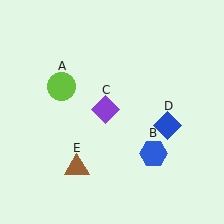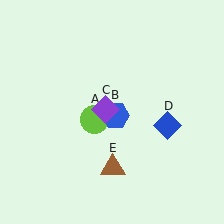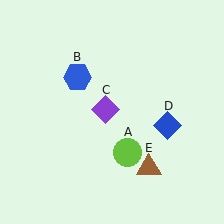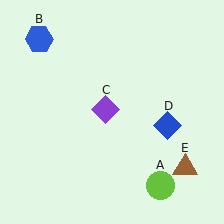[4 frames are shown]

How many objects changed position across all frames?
3 objects changed position: lime circle (object A), blue hexagon (object B), brown triangle (object E).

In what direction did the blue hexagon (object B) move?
The blue hexagon (object B) moved up and to the left.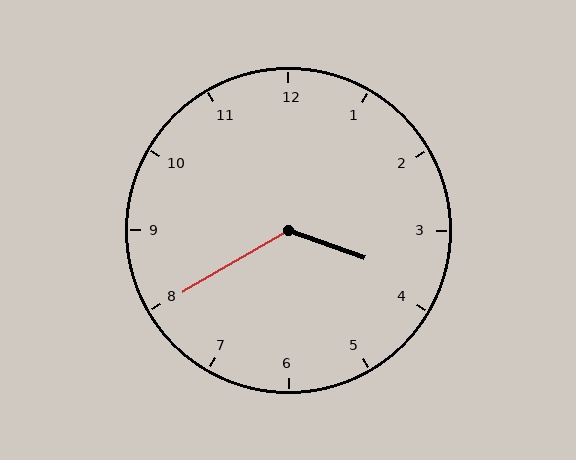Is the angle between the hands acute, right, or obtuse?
It is obtuse.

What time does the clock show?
3:40.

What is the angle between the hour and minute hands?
Approximately 130 degrees.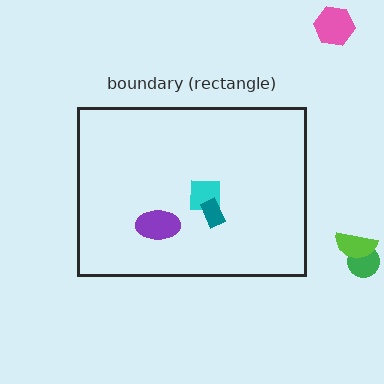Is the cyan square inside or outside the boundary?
Inside.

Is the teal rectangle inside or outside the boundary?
Inside.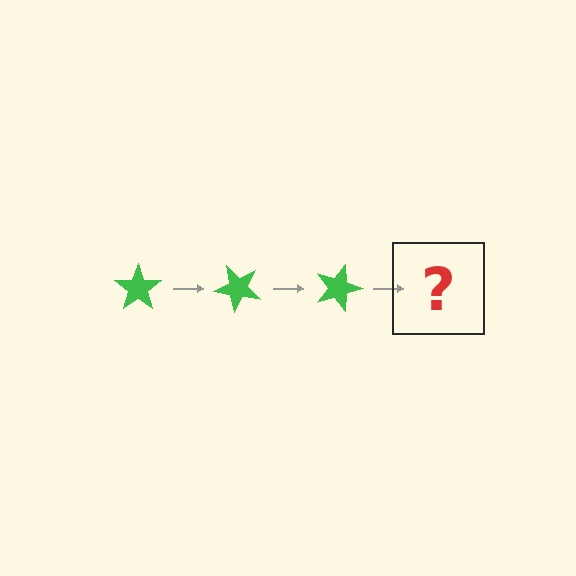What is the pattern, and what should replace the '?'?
The pattern is that the star rotates 45 degrees each step. The '?' should be a green star rotated 135 degrees.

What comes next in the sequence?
The next element should be a green star rotated 135 degrees.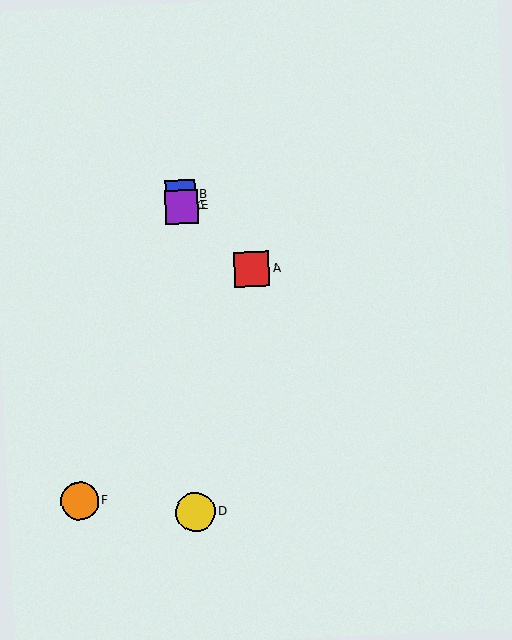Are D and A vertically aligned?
No, D is at x≈196 and A is at x≈252.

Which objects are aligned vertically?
Objects B, C, D, E are aligned vertically.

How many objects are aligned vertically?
4 objects (B, C, D, E) are aligned vertically.